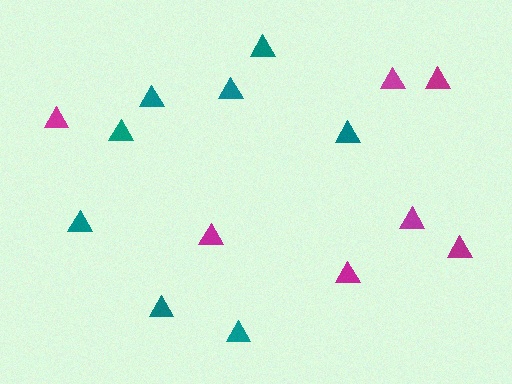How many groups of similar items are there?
There are 2 groups: one group of magenta triangles (7) and one group of teal triangles (8).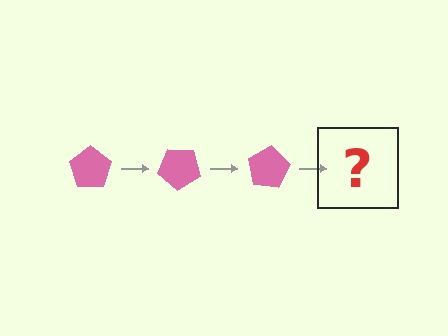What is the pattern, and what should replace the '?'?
The pattern is that the pentagon rotates 40 degrees each step. The '?' should be a pink pentagon rotated 120 degrees.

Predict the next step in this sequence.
The next step is a pink pentagon rotated 120 degrees.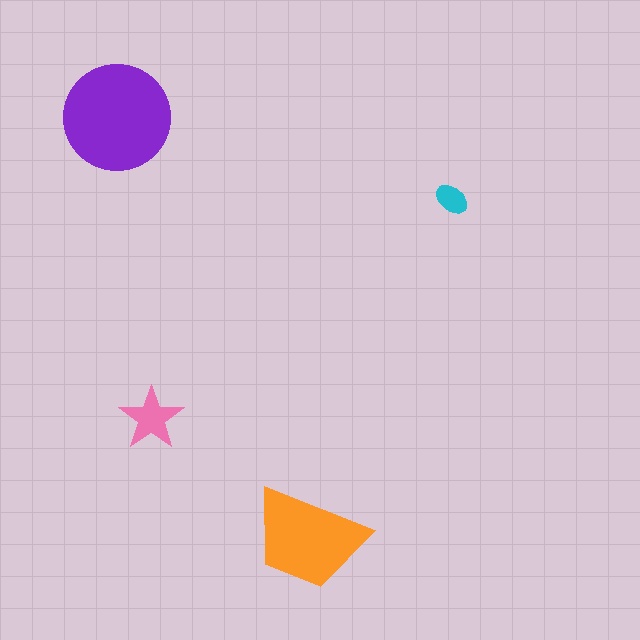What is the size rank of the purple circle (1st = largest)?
1st.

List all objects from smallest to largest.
The cyan ellipse, the pink star, the orange trapezoid, the purple circle.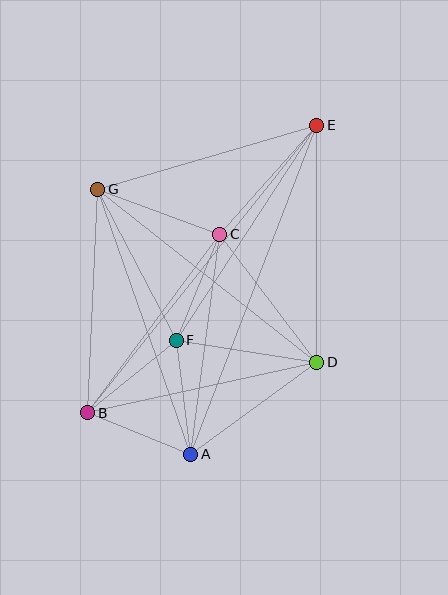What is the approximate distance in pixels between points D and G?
The distance between D and G is approximately 279 pixels.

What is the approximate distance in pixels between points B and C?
The distance between B and C is approximately 222 pixels.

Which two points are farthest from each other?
Points B and E are farthest from each other.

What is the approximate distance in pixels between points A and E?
The distance between A and E is approximately 352 pixels.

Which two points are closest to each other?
Points A and B are closest to each other.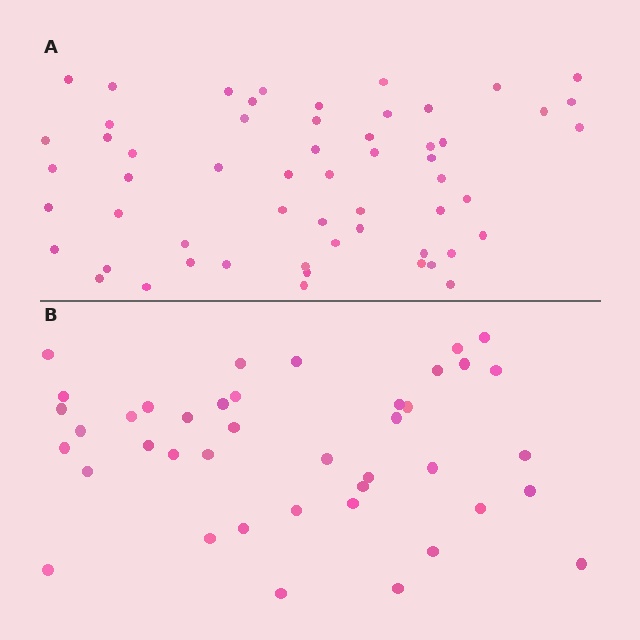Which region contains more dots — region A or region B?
Region A (the top region) has more dots.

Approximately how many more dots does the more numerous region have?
Region A has approximately 15 more dots than region B.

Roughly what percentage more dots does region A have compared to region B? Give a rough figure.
About 40% more.